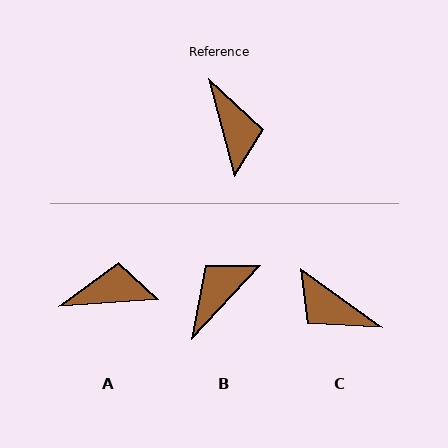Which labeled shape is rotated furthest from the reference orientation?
C, about 140 degrees away.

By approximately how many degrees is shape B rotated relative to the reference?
Approximately 122 degrees counter-clockwise.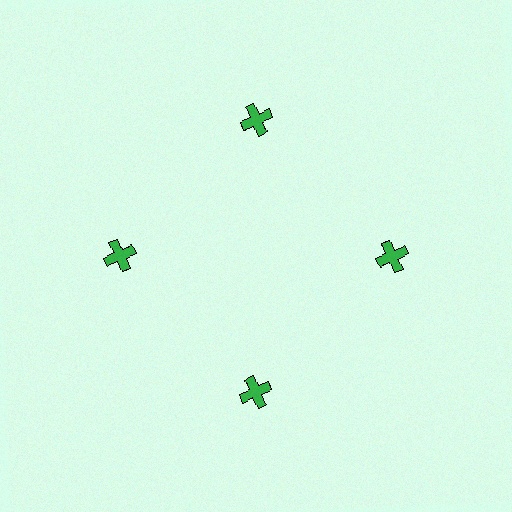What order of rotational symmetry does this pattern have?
This pattern has 4-fold rotational symmetry.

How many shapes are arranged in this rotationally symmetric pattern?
There are 4 shapes, arranged in 4 groups of 1.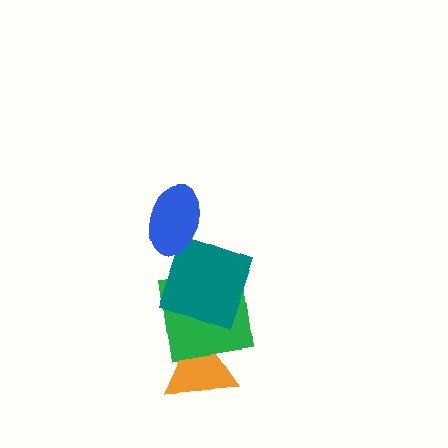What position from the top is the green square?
The green square is 3rd from the top.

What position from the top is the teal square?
The teal square is 2nd from the top.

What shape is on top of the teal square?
The blue ellipse is on top of the teal square.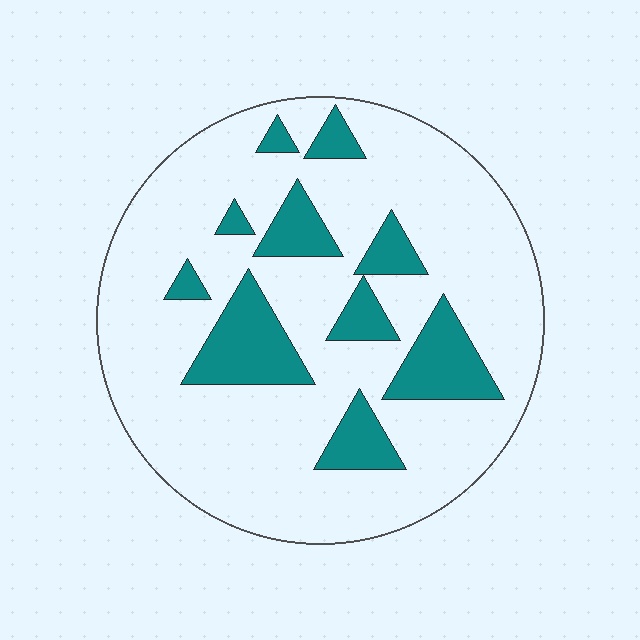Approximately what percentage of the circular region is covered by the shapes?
Approximately 20%.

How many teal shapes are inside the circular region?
10.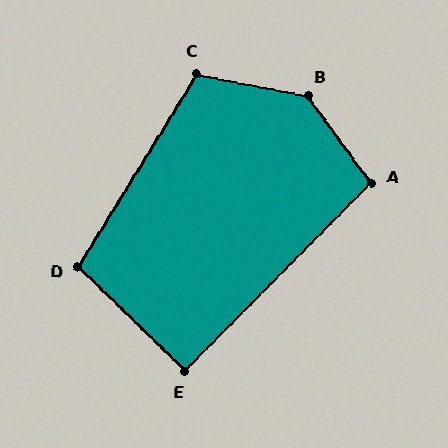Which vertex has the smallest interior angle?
E, at approximately 90 degrees.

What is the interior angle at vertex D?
Approximately 103 degrees (obtuse).